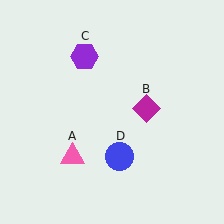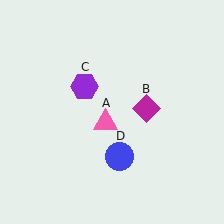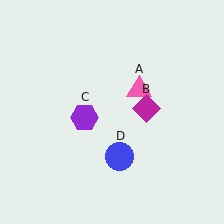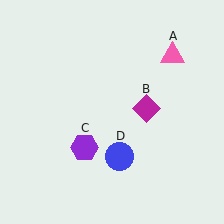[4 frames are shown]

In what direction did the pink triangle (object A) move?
The pink triangle (object A) moved up and to the right.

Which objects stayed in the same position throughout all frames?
Magenta diamond (object B) and blue circle (object D) remained stationary.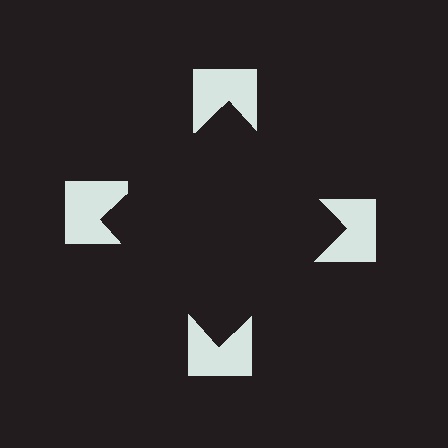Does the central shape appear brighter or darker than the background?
It typically appears slightly darker than the background, even though no actual brightness change is drawn.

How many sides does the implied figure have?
4 sides.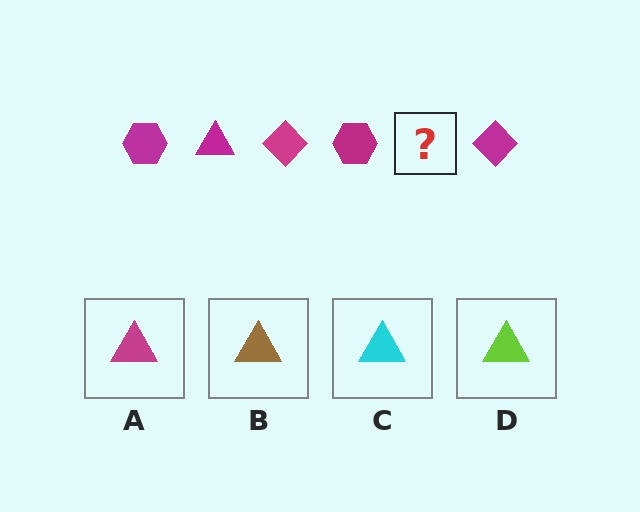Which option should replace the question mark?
Option A.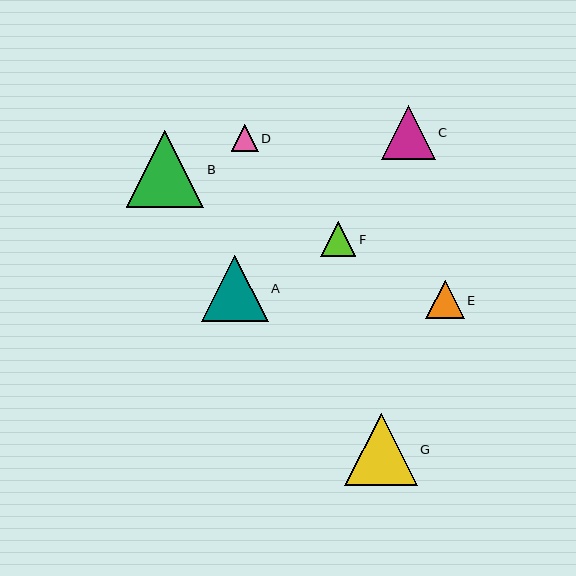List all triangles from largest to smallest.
From largest to smallest: B, G, A, C, E, F, D.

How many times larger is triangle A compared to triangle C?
Triangle A is approximately 1.2 times the size of triangle C.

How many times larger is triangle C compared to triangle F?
Triangle C is approximately 1.5 times the size of triangle F.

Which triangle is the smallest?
Triangle D is the smallest with a size of approximately 27 pixels.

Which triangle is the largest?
Triangle B is the largest with a size of approximately 77 pixels.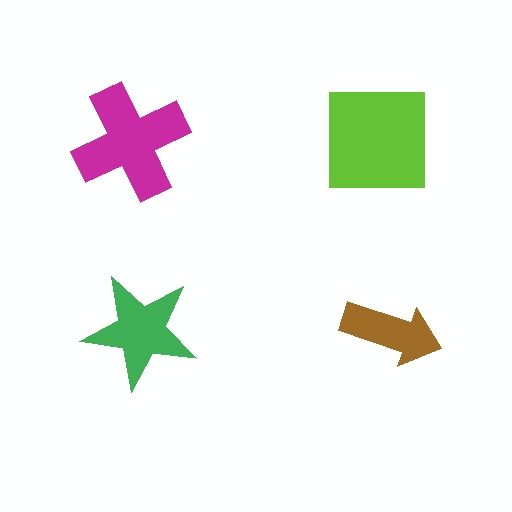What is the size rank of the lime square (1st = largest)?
1st.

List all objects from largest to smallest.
The lime square, the magenta cross, the green star, the brown arrow.